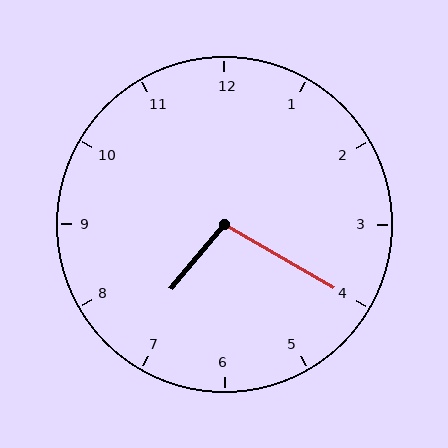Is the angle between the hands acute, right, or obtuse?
It is obtuse.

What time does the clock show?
7:20.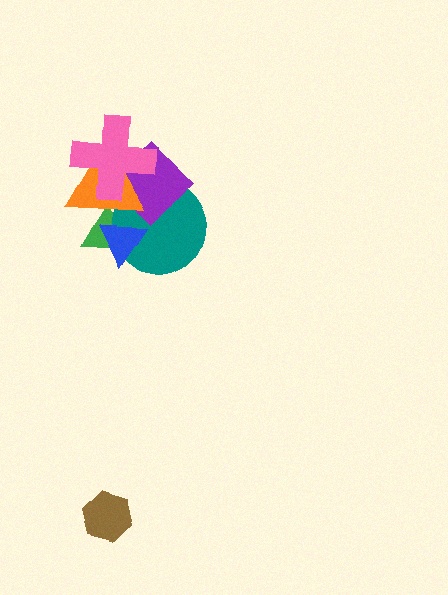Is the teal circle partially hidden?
Yes, it is partially covered by another shape.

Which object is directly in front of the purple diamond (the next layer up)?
The orange triangle is directly in front of the purple diamond.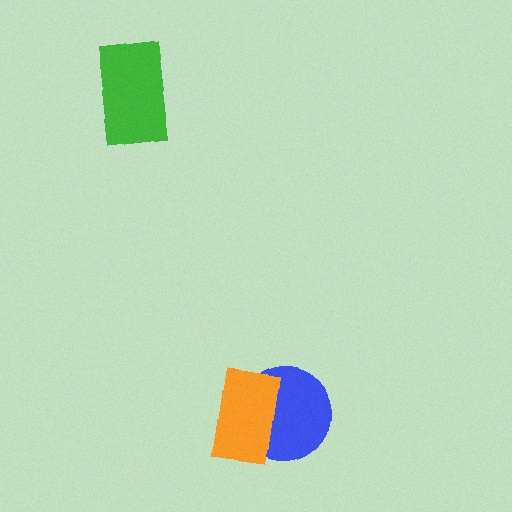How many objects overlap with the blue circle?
1 object overlaps with the blue circle.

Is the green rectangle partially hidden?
No, no other shape covers it.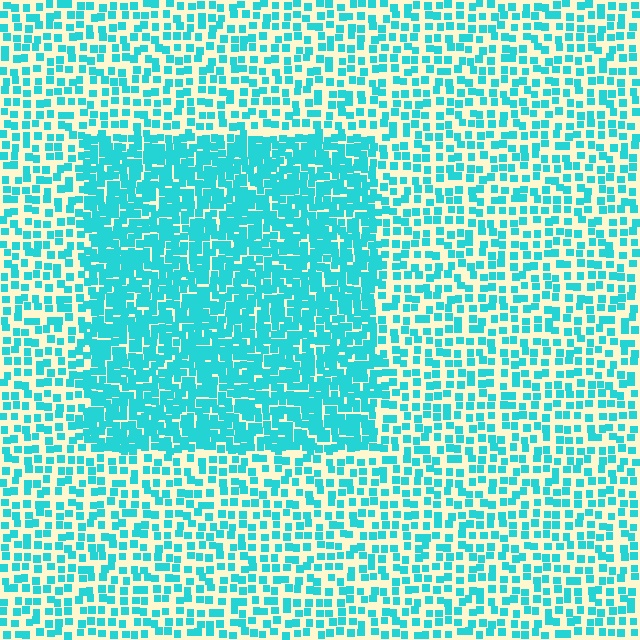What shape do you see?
I see a rectangle.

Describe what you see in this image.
The image contains small cyan elements arranged at two different densities. A rectangle-shaped region is visible where the elements are more densely packed than the surrounding area.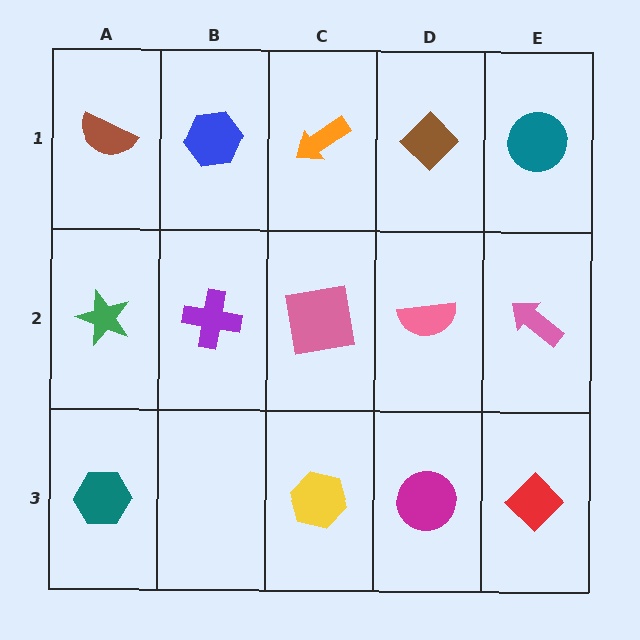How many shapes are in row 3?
4 shapes.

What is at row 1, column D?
A brown diamond.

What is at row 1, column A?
A brown semicircle.